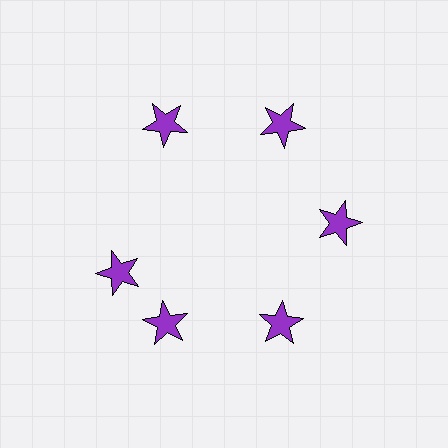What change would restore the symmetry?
The symmetry would be restored by rotating it back into even spacing with its neighbors so that all 6 stars sit at equal angles and equal distance from the center.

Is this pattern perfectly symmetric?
No. The 6 purple stars are arranged in a ring, but one element near the 9 o'clock position is rotated out of alignment along the ring, breaking the 6-fold rotational symmetry.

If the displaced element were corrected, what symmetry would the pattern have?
It would have 6-fold rotational symmetry — the pattern would map onto itself every 60 degrees.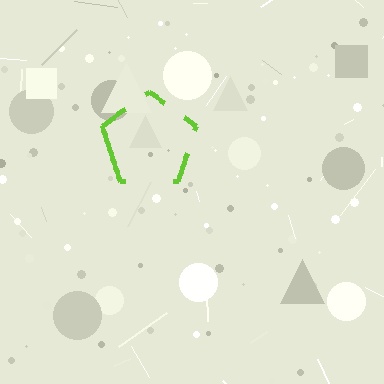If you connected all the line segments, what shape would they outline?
They would outline a pentagon.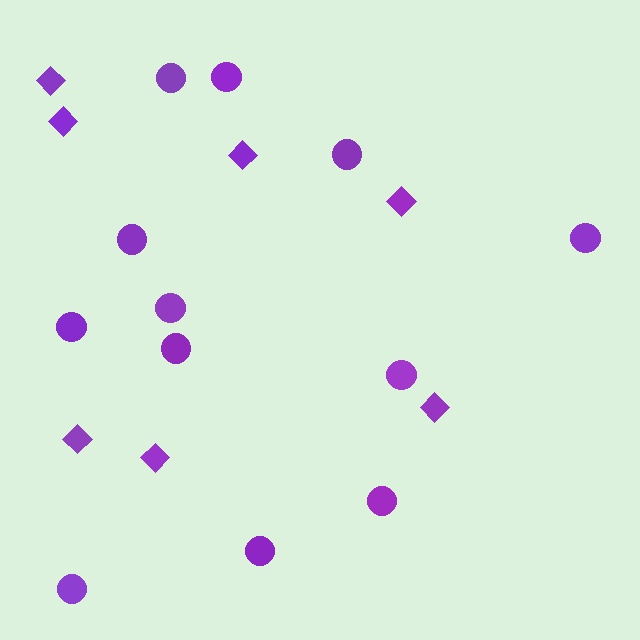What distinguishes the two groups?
There are 2 groups: one group of diamonds (7) and one group of circles (12).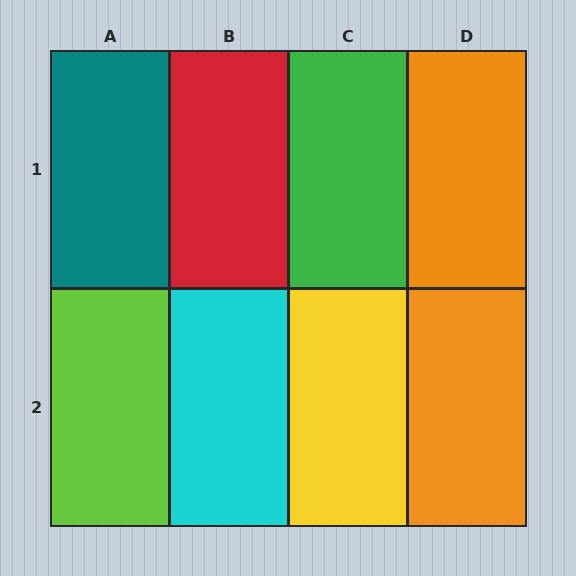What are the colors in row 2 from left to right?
Lime, cyan, yellow, orange.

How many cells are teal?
1 cell is teal.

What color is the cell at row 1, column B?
Red.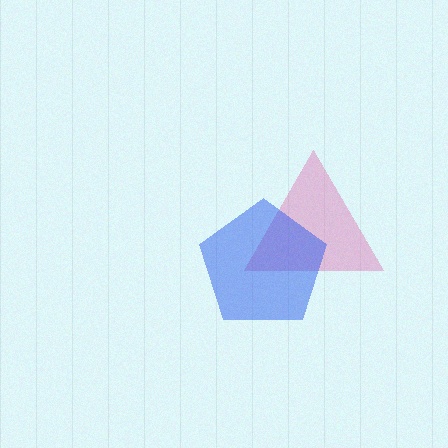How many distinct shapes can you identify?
There are 2 distinct shapes: a pink triangle, a blue pentagon.